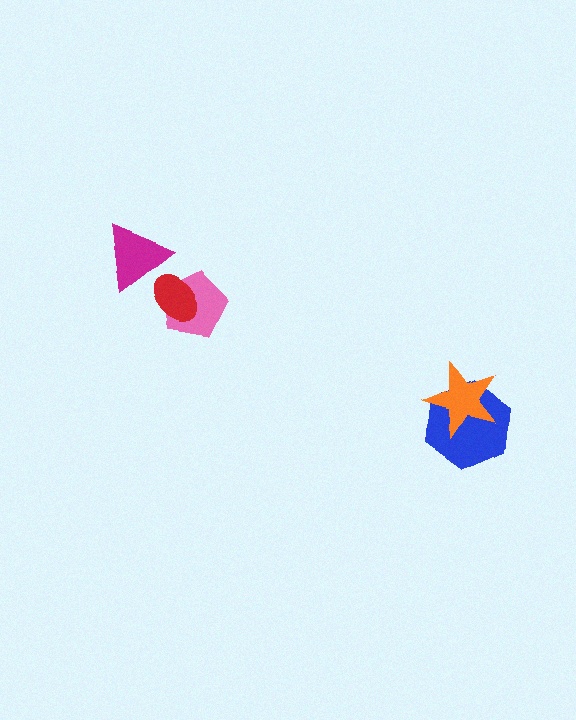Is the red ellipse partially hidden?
Yes, it is partially covered by another shape.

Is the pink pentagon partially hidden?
Yes, it is partially covered by another shape.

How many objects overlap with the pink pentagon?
1 object overlaps with the pink pentagon.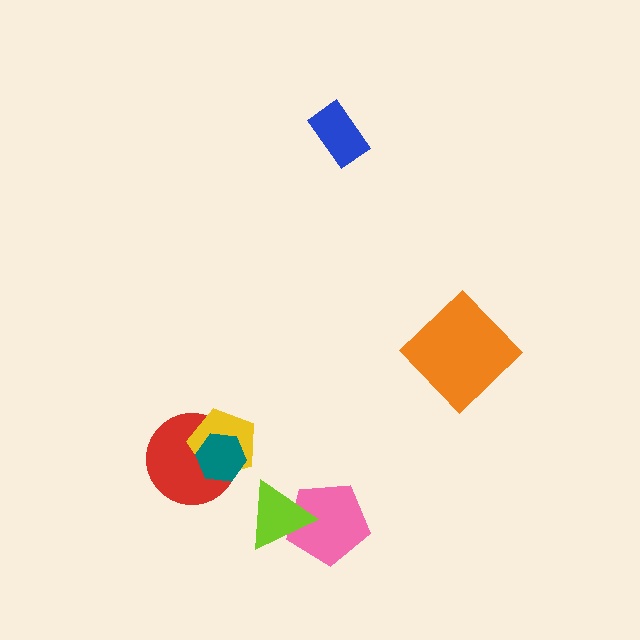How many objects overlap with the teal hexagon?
2 objects overlap with the teal hexagon.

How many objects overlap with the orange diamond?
0 objects overlap with the orange diamond.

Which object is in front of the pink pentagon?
The lime triangle is in front of the pink pentagon.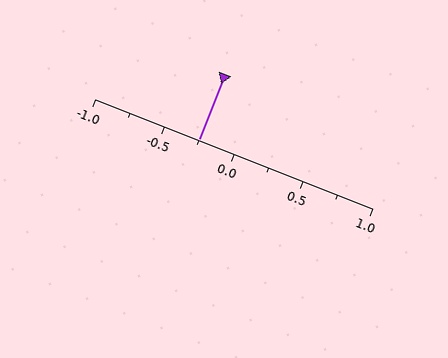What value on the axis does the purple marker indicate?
The marker indicates approximately -0.25.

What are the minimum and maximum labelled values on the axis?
The axis runs from -1.0 to 1.0.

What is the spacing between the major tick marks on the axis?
The major ticks are spaced 0.5 apart.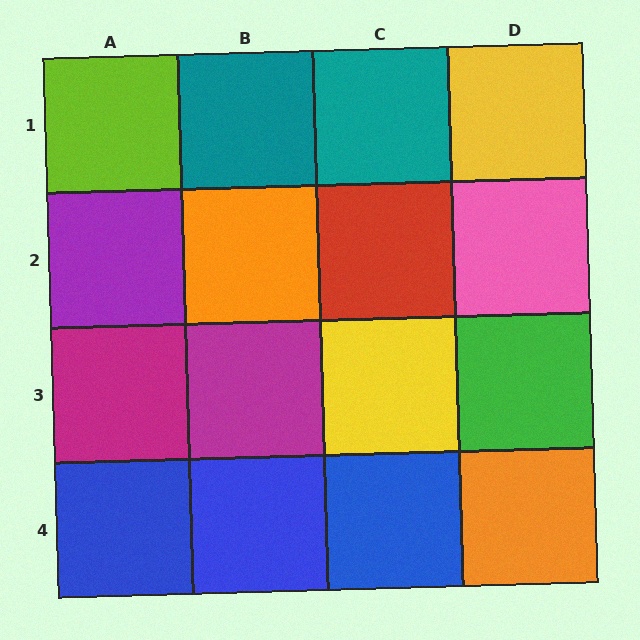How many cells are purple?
1 cell is purple.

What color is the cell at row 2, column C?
Red.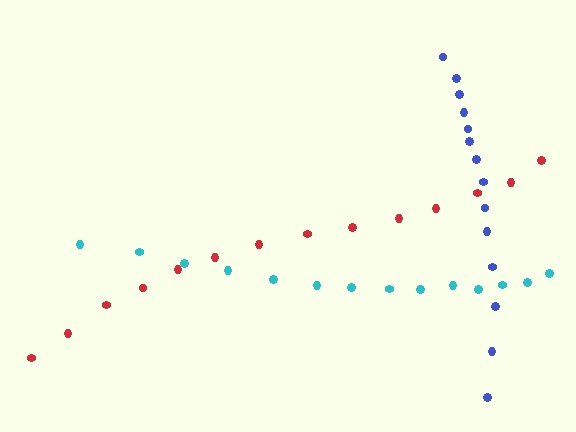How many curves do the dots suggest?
There are 3 distinct paths.